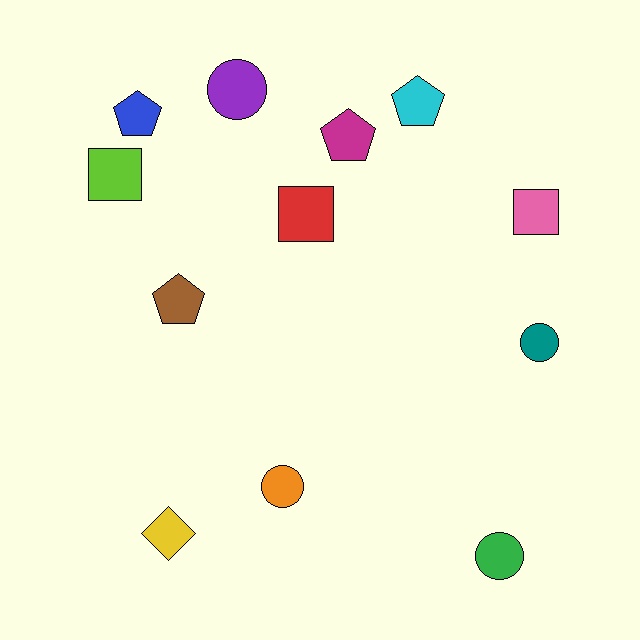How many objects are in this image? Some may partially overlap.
There are 12 objects.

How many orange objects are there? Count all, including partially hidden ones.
There is 1 orange object.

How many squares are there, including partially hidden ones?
There are 3 squares.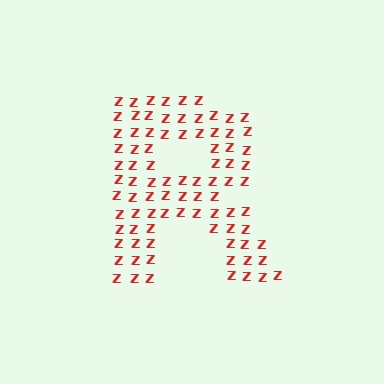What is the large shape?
The large shape is the letter R.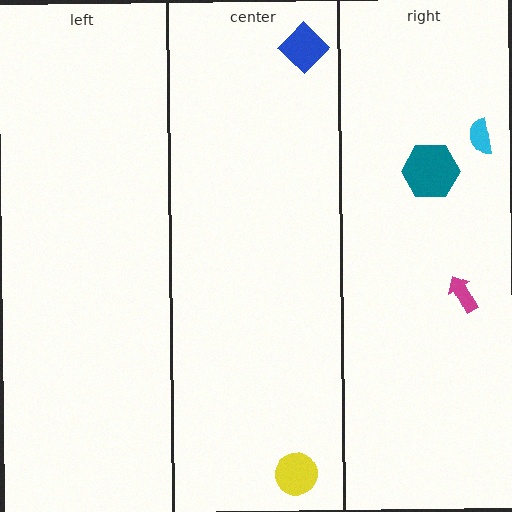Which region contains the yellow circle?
The center region.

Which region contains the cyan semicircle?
The right region.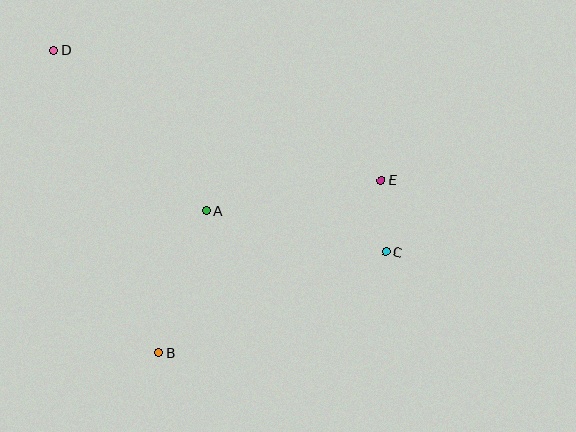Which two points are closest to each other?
Points C and E are closest to each other.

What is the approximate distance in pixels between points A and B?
The distance between A and B is approximately 150 pixels.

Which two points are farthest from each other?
Points C and D are farthest from each other.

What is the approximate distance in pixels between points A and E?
The distance between A and E is approximately 178 pixels.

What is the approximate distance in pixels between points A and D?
The distance between A and D is approximately 221 pixels.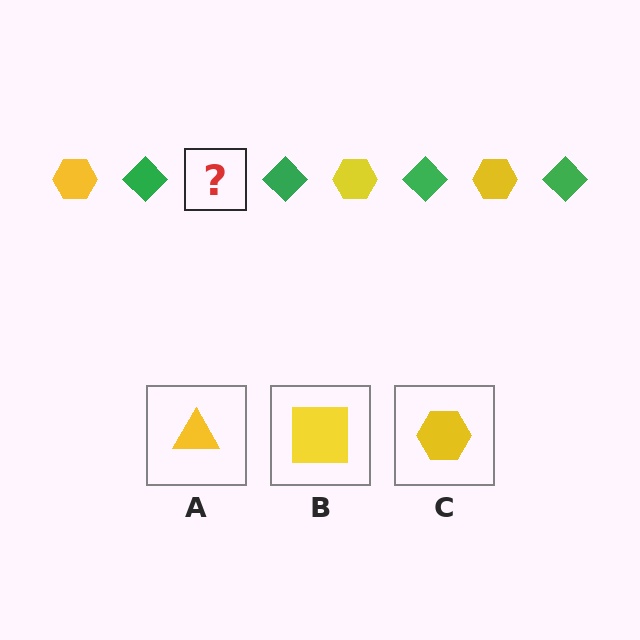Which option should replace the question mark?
Option C.